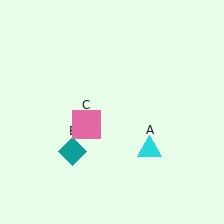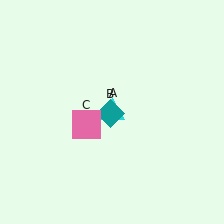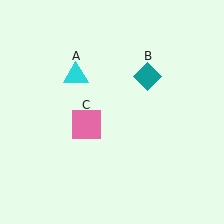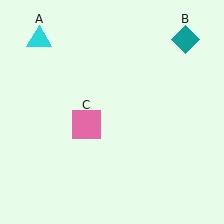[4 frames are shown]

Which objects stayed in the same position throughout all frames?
Pink square (object C) remained stationary.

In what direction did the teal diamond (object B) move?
The teal diamond (object B) moved up and to the right.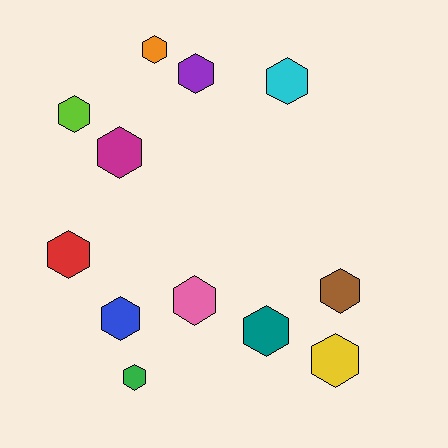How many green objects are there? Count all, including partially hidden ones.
There is 1 green object.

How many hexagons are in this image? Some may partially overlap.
There are 12 hexagons.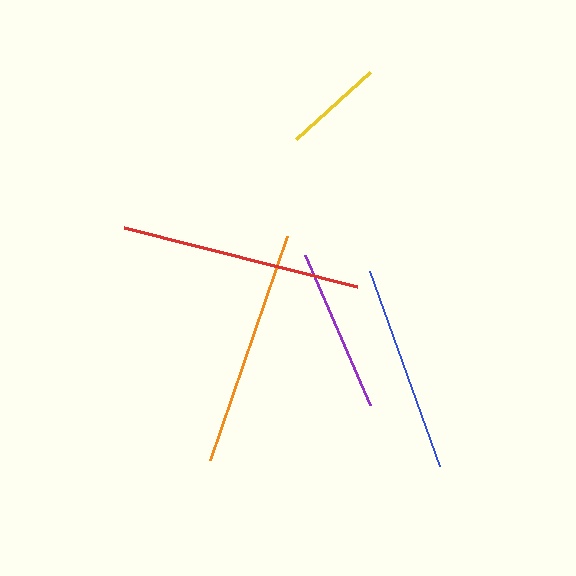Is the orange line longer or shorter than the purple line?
The orange line is longer than the purple line.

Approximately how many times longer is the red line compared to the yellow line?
The red line is approximately 2.4 times the length of the yellow line.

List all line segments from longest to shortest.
From longest to shortest: red, orange, blue, purple, yellow.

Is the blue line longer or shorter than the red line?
The red line is longer than the blue line.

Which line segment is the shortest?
The yellow line is the shortest at approximately 100 pixels.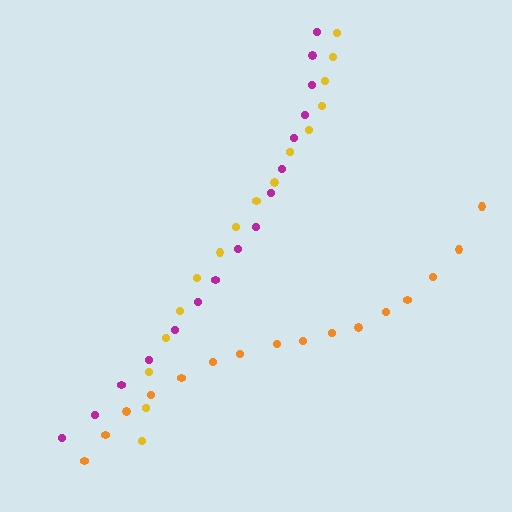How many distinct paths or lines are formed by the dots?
There are 3 distinct paths.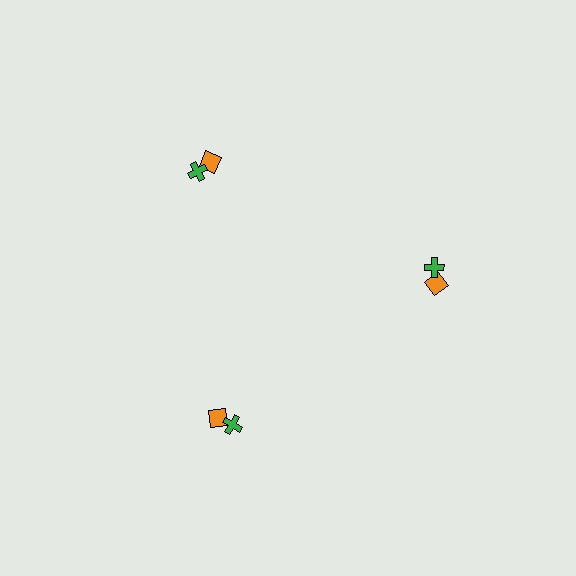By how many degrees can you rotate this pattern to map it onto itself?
The pattern maps onto itself every 120 degrees of rotation.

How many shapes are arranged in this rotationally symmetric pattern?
There are 6 shapes, arranged in 3 groups of 2.